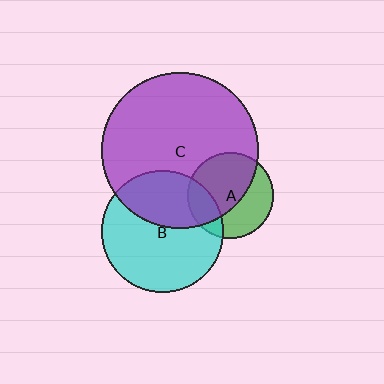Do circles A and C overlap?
Yes.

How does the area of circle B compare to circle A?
Approximately 2.0 times.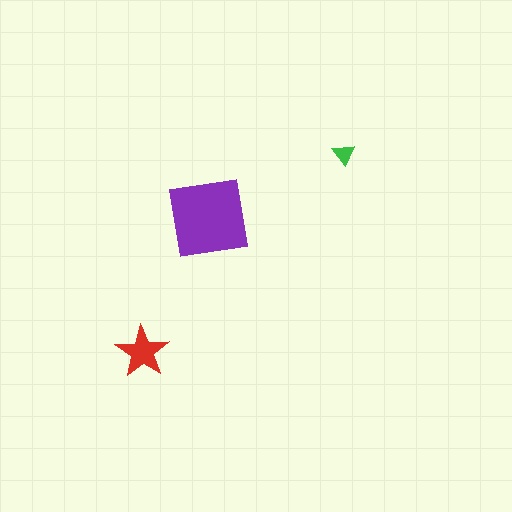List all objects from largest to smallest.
The purple square, the red star, the green triangle.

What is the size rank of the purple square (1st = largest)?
1st.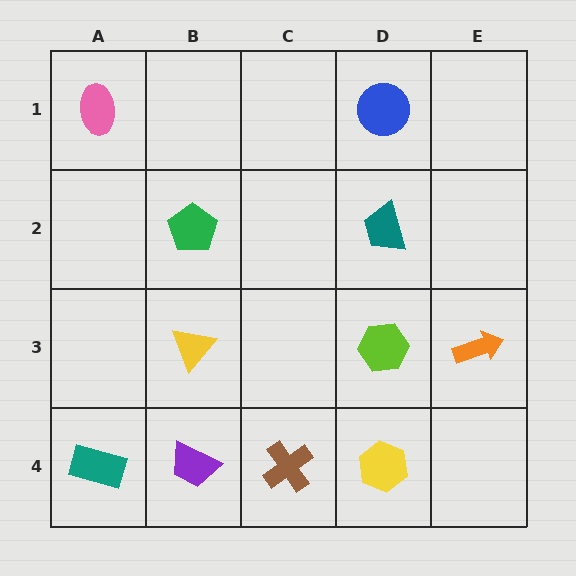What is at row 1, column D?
A blue circle.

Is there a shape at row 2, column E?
No, that cell is empty.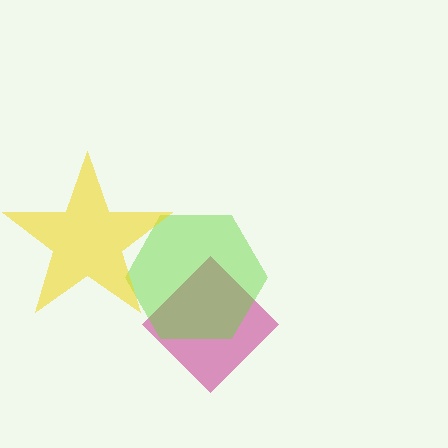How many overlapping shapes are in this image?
There are 3 overlapping shapes in the image.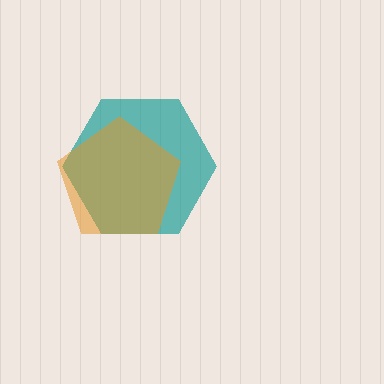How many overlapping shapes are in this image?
There are 2 overlapping shapes in the image.